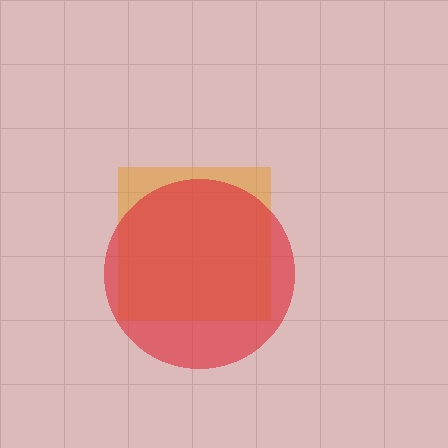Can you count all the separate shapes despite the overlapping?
Yes, there are 2 separate shapes.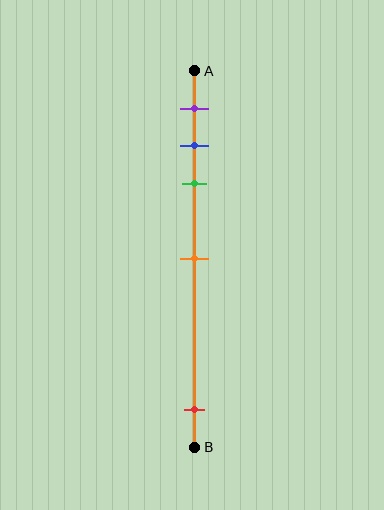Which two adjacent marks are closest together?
The blue and green marks are the closest adjacent pair.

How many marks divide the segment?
There are 5 marks dividing the segment.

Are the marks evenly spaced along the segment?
No, the marks are not evenly spaced.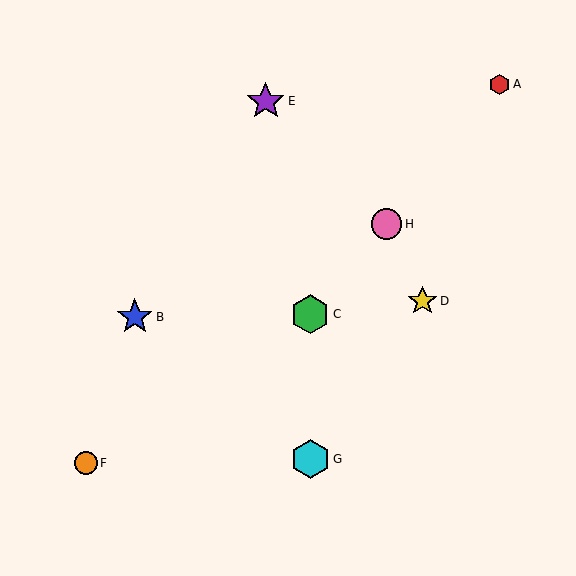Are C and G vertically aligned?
Yes, both are at x≈310.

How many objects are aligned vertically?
2 objects (C, G) are aligned vertically.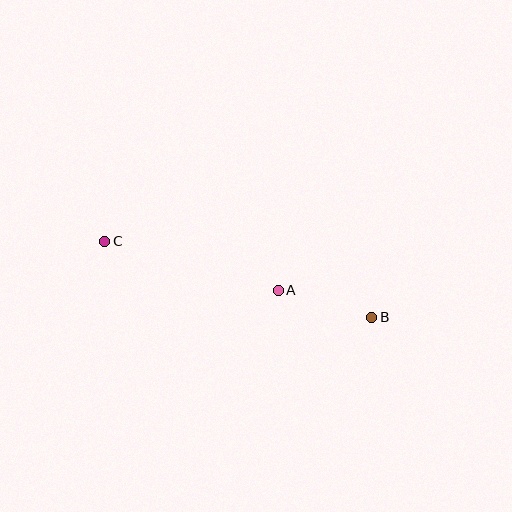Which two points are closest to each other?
Points A and B are closest to each other.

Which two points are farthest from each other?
Points B and C are farthest from each other.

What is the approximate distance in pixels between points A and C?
The distance between A and C is approximately 180 pixels.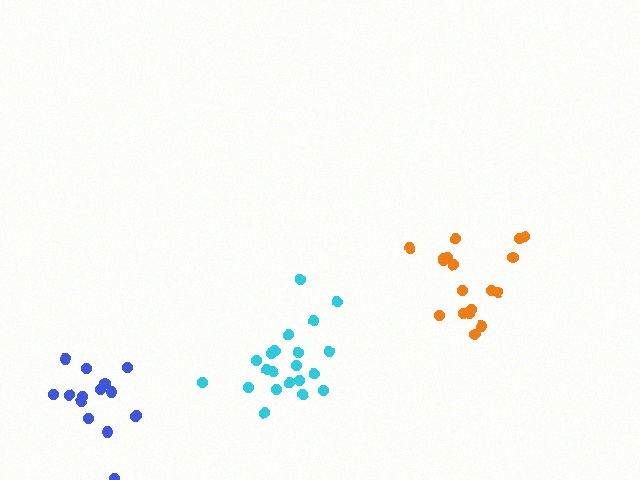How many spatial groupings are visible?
There are 3 spatial groupings.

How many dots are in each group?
Group 1: 21 dots, Group 2: 15 dots, Group 3: 18 dots (54 total).